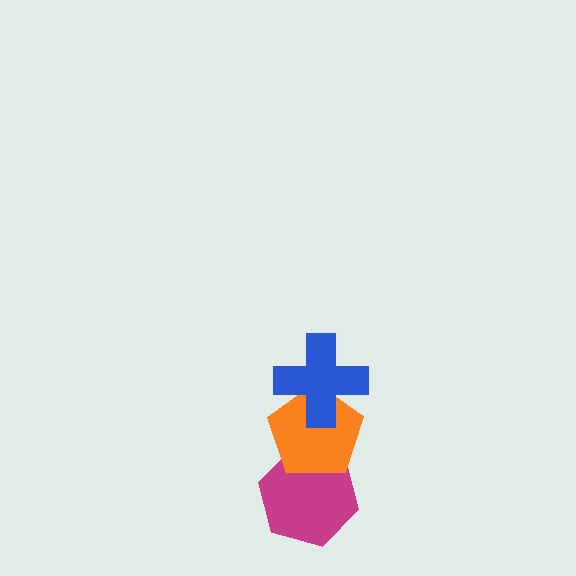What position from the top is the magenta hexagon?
The magenta hexagon is 3rd from the top.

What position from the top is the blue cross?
The blue cross is 1st from the top.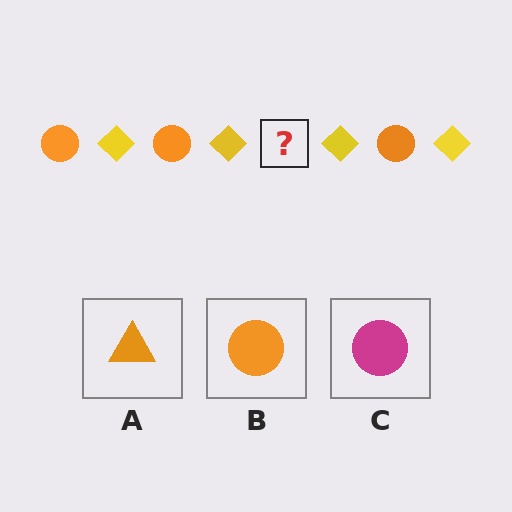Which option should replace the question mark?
Option B.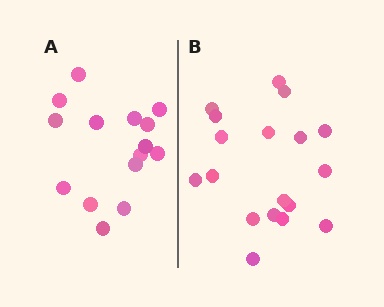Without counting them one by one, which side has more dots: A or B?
Region B (the right region) has more dots.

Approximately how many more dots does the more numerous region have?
Region B has just a few more — roughly 2 or 3 more dots than region A.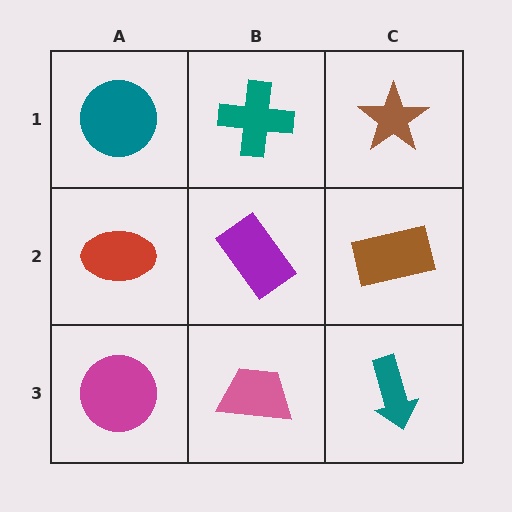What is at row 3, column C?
A teal arrow.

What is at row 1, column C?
A brown star.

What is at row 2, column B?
A purple rectangle.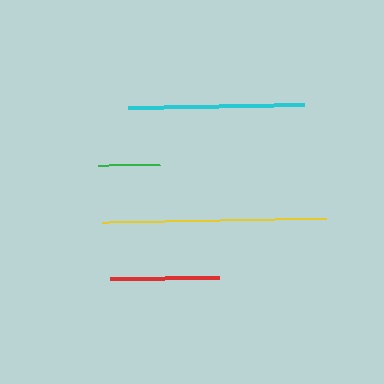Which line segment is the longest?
The yellow line is the longest at approximately 225 pixels.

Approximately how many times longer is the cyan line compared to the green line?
The cyan line is approximately 2.8 times the length of the green line.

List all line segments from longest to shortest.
From longest to shortest: yellow, cyan, red, green.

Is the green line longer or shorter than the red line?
The red line is longer than the green line.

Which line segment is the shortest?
The green line is the shortest at approximately 62 pixels.